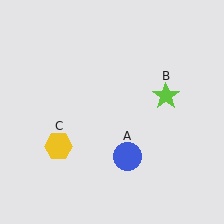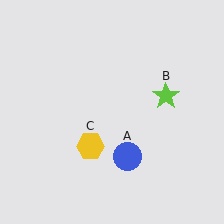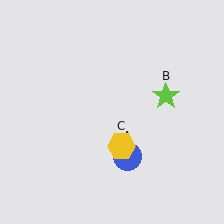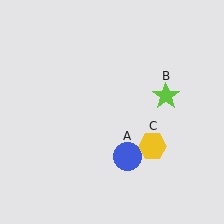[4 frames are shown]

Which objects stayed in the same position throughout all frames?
Blue circle (object A) and lime star (object B) remained stationary.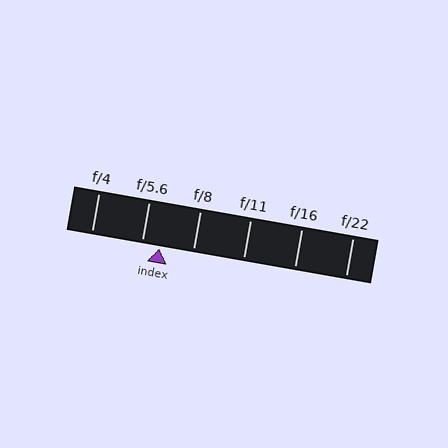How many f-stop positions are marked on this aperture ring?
There are 6 f-stop positions marked.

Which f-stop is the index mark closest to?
The index mark is closest to f/5.6.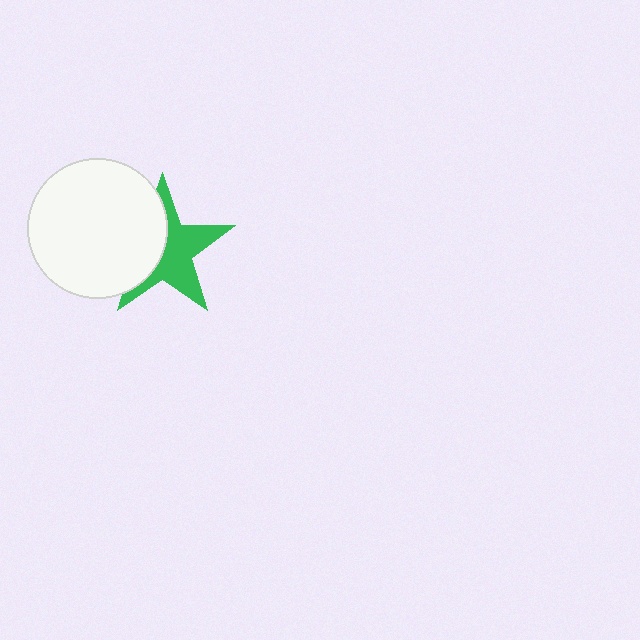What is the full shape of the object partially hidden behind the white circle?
The partially hidden object is a green star.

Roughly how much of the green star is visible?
About half of it is visible (roughly 57%).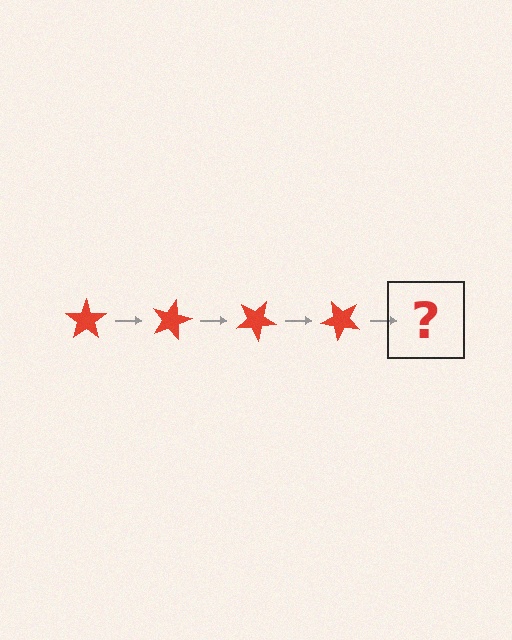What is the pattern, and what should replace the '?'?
The pattern is that the star rotates 15 degrees each step. The '?' should be a red star rotated 60 degrees.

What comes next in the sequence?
The next element should be a red star rotated 60 degrees.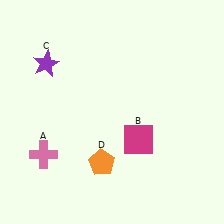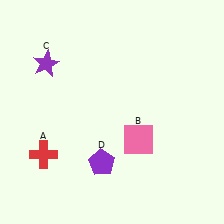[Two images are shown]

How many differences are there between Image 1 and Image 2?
There are 3 differences between the two images.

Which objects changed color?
A changed from pink to red. B changed from magenta to pink. D changed from orange to purple.